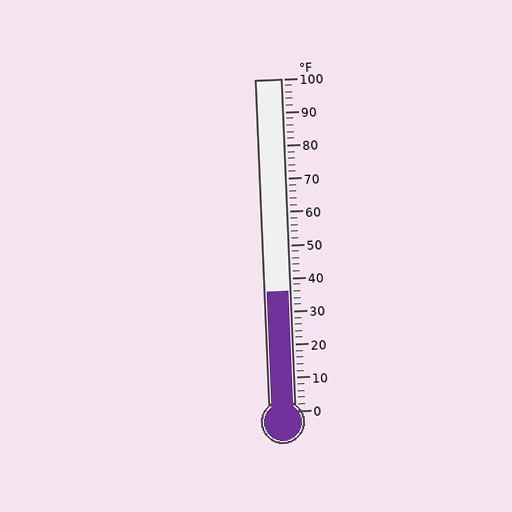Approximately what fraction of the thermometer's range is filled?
The thermometer is filled to approximately 35% of its range.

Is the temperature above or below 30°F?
The temperature is above 30°F.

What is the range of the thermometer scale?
The thermometer scale ranges from 0°F to 100°F.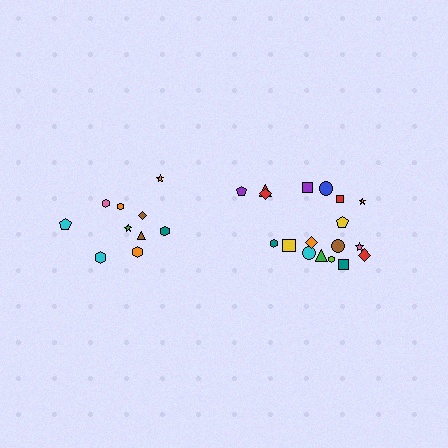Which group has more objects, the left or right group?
The right group.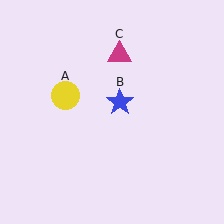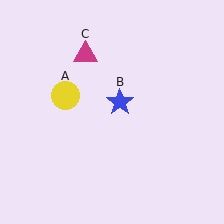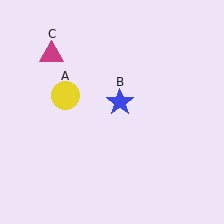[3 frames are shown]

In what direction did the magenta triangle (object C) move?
The magenta triangle (object C) moved left.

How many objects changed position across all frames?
1 object changed position: magenta triangle (object C).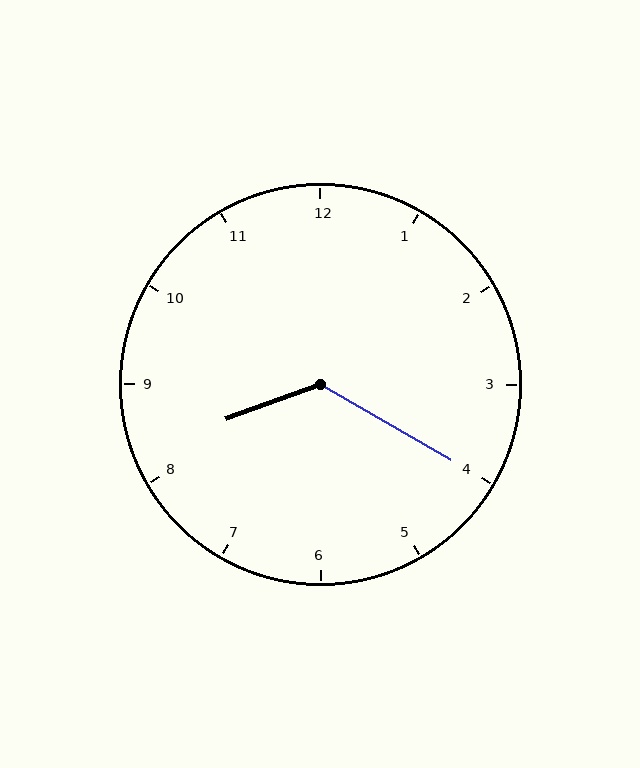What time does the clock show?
8:20.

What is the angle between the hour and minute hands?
Approximately 130 degrees.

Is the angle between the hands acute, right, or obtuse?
It is obtuse.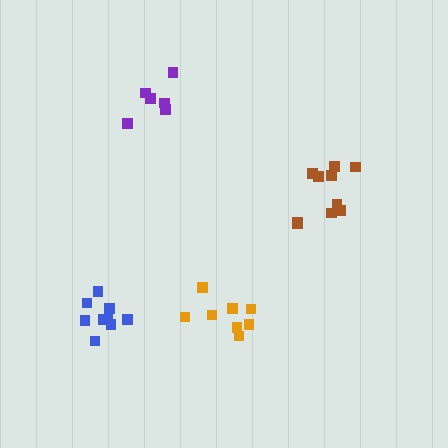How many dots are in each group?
Group 1: 8 dots, Group 2: 10 dots, Group 3: 6 dots, Group 4: 9 dots (33 total).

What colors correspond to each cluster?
The clusters are colored: orange, brown, purple, blue.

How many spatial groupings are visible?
There are 4 spatial groupings.